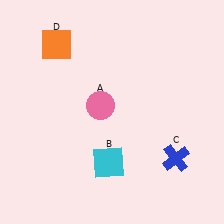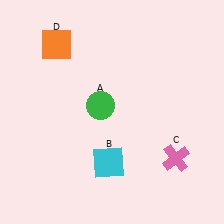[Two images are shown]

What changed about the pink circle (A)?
In Image 1, A is pink. In Image 2, it changed to green.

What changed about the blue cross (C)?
In Image 1, C is blue. In Image 2, it changed to pink.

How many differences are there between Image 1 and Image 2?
There are 2 differences between the two images.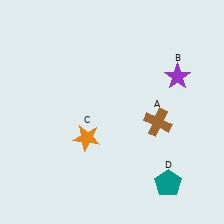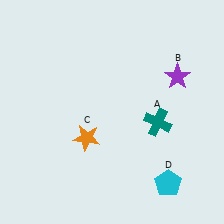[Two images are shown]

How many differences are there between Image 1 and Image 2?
There are 2 differences between the two images.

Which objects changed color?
A changed from brown to teal. D changed from teal to cyan.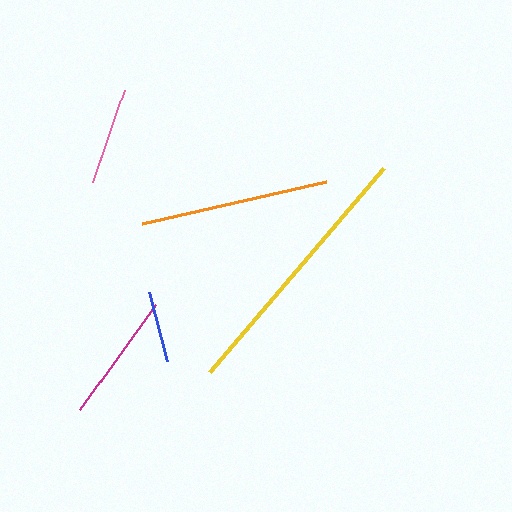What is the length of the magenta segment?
The magenta segment is approximately 130 pixels long.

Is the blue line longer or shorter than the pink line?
The pink line is longer than the blue line.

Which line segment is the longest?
The yellow line is the longest at approximately 268 pixels.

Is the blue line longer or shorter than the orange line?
The orange line is longer than the blue line.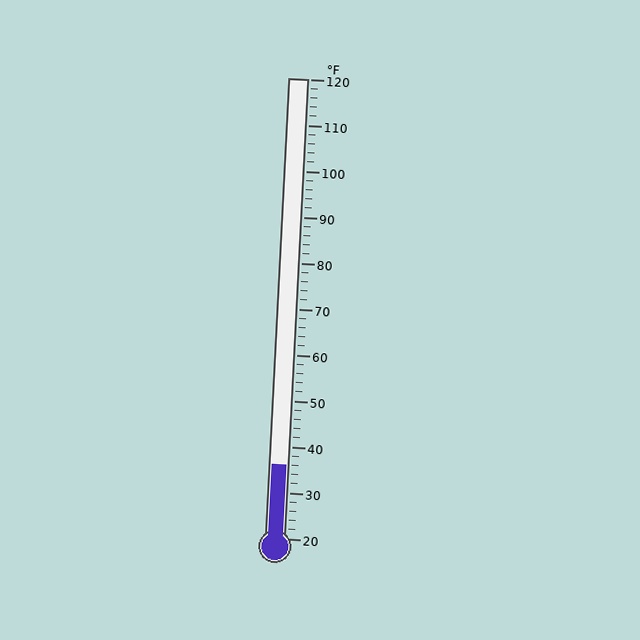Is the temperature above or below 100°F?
The temperature is below 100°F.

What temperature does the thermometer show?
The thermometer shows approximately 36°F.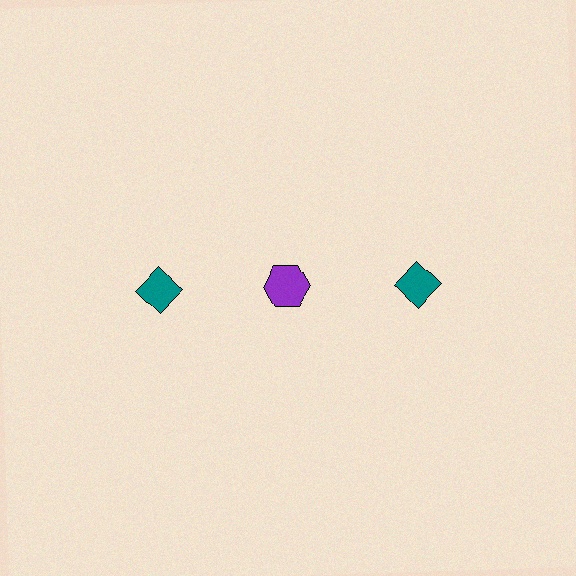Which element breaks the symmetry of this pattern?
The purple hexagon in the top row, second from left column breaks the symmetry. All other shapes are teal diamonds.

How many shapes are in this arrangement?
There are 3 shapes arranged in a grid pattern.